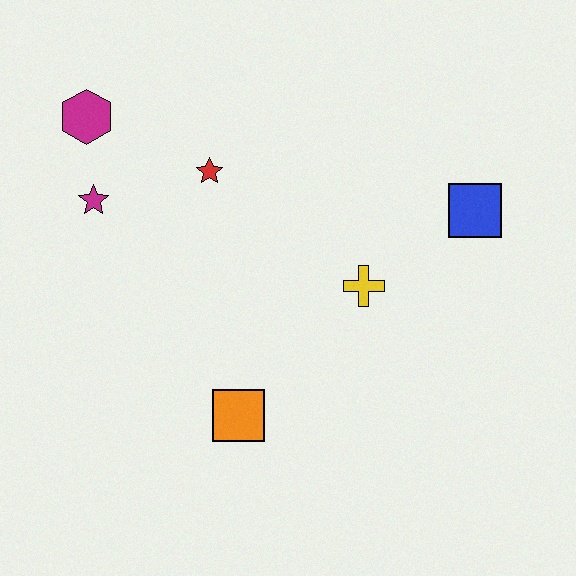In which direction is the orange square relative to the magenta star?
The orange square is below the magenta star.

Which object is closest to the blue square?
The yellow cross is closest to the blue square.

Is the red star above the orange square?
Yes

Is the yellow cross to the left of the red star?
No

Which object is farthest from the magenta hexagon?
The blue square is farthest from the magenta hexagon.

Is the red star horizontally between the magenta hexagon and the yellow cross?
Yes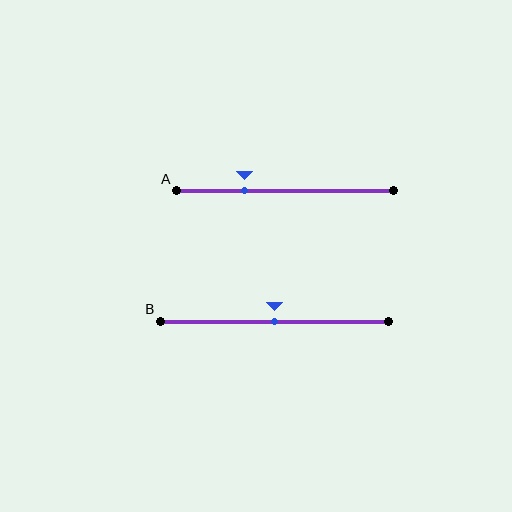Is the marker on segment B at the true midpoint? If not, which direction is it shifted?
Yes, the marker on segment B is at the true midpoint.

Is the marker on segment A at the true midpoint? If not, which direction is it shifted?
No, the marker on segment A is shifted to the left by about 19% of the segment length.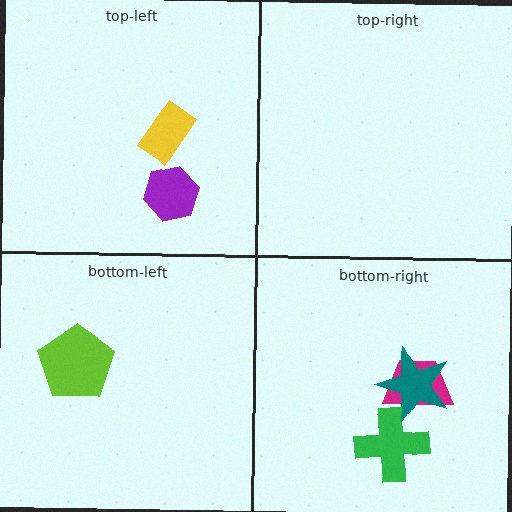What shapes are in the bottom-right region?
The green cross, the magenta trapezoid, the teal star.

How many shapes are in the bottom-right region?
3.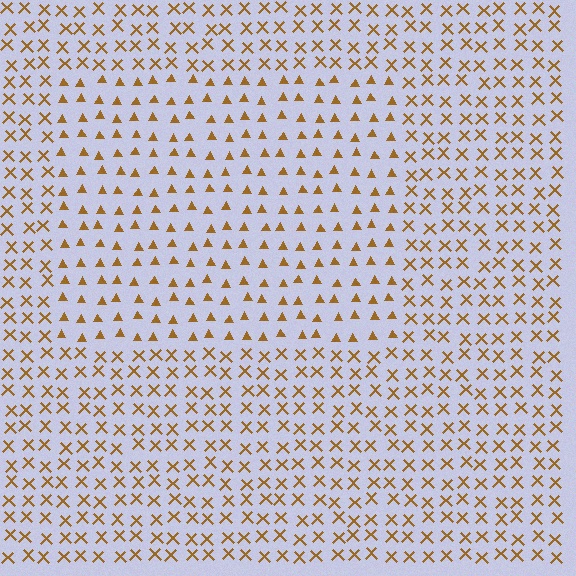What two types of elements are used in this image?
The image uses triangles inside the rectangle region and X marks outside it.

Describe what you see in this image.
The image is filled with small brown elements arranged in a uniform grid. A rectangle-shaped region contains triangles, while the surrounding area contains X marks. The boundary is defined purely by the change in element shape.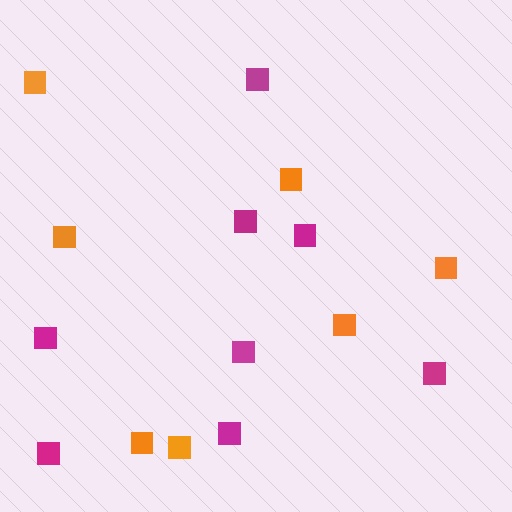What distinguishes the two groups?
There are 2 groups: one group of magenta squares (8) and one group of orange squares (7).